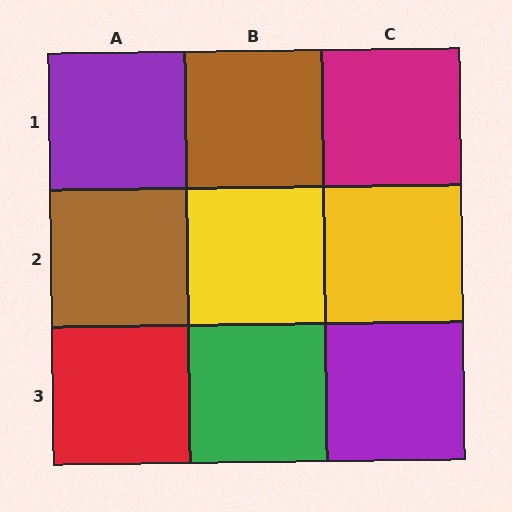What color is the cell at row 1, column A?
Purple.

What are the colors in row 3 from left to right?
Red, green, purple.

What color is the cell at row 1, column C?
Magenta.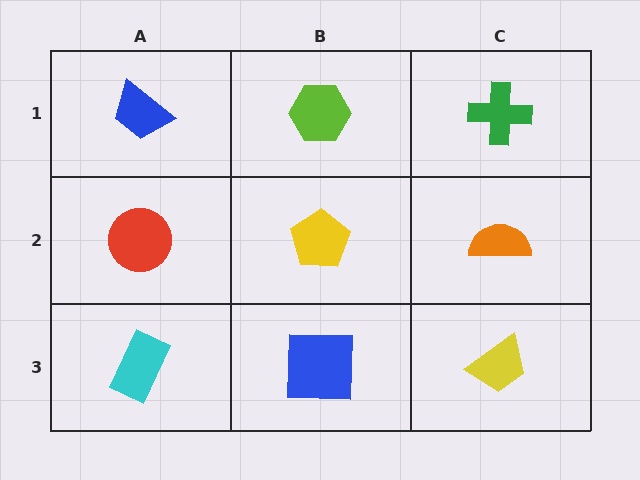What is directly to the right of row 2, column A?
A yellow pentagon.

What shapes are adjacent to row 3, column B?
A yellow pentagon (row 2, column B), a cyan rectangle (row 3, column A), a yellow trapezoid (row 3, column C).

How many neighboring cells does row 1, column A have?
2.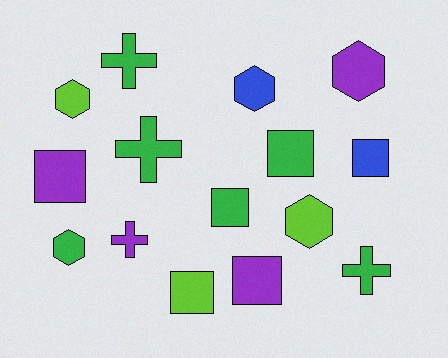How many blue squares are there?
There is 1 blue square.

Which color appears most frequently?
Green, with 6 objects.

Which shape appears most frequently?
Square, with 6 objects.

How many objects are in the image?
There are 15 objects.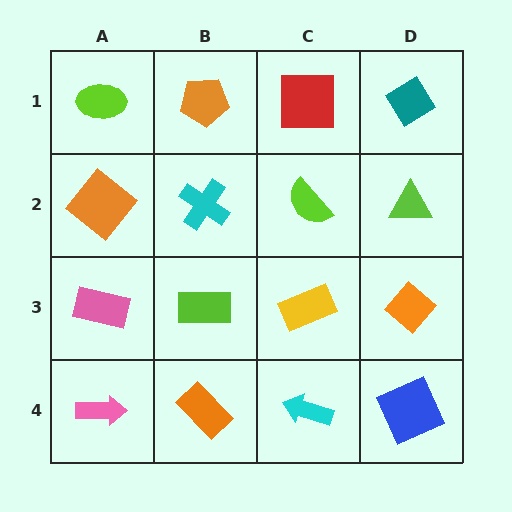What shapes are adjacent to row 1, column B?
A cyan cross (row 2, column B), a lime ellipse (row 1, column A), a red square (row 1, column C).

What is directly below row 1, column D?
A lime triangle.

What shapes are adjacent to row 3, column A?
An orange diamond (row 2, column A), a pink arrow (row 4, column A), a lime rectangle (row 3, column B).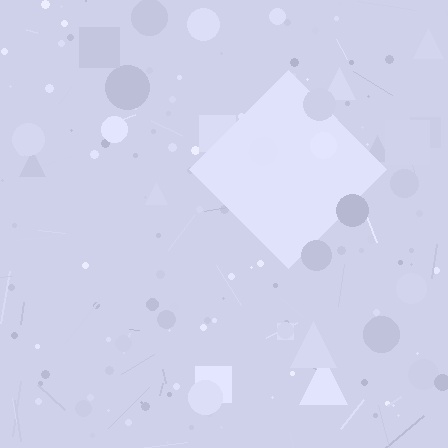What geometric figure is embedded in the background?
A diamond is embedded in the background.